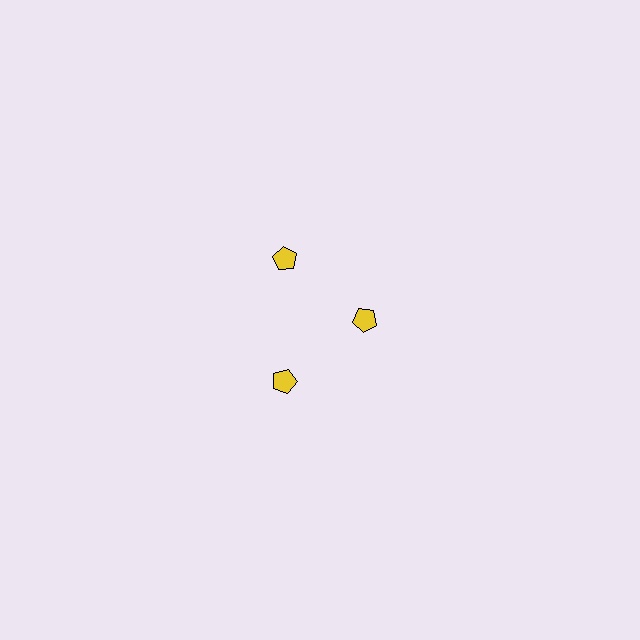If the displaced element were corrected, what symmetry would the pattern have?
It would have 3-fold rotational symmetry — the pattern would map onto itself every 120 degrees.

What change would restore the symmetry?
The symmetry would be restored by moving it outward, back onto the ring so that all 3 pentagons sit at equal angles and equal distance from the center.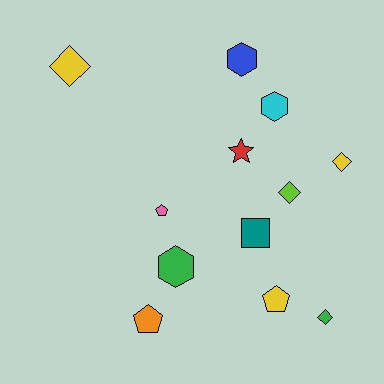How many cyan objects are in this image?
There is 1 cyan object.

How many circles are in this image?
There are no circles.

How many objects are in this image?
There are 12 objects.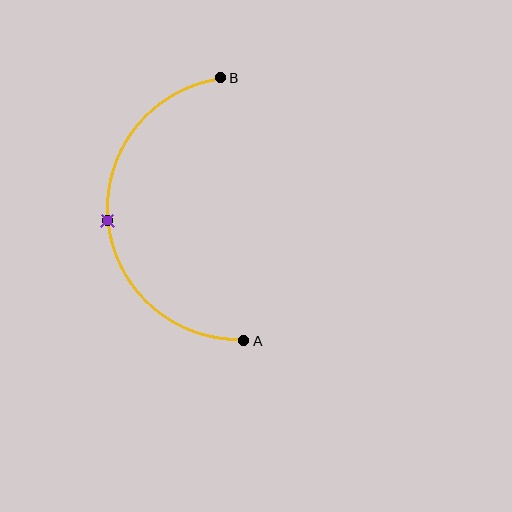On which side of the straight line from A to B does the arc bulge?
The arc bulges to the left of the straight line connecting A and B.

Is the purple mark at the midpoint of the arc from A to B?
Yes. The purple mark lies on the arc at equal arc-length from both A and B — it is the arc midpoint.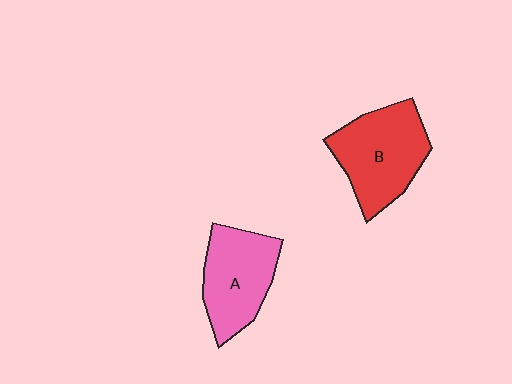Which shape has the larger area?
Shape B (red).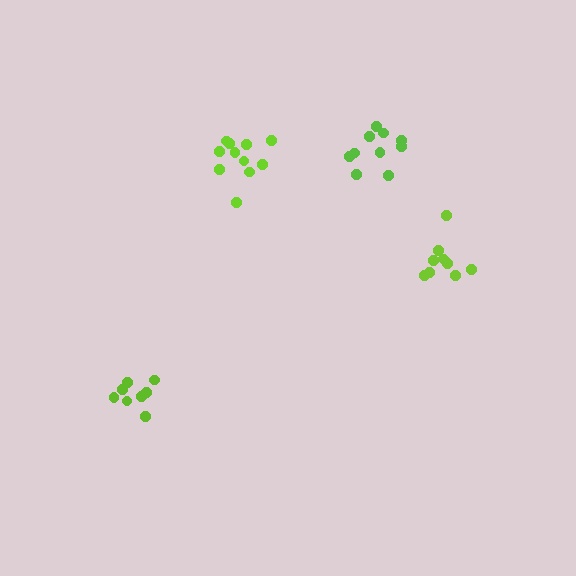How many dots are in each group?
Group 1: 11 dots, Group 2: 9 dots, Group 3: 10 dots, Group 4: 8 dots (38 total).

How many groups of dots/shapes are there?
There are 4 groups.